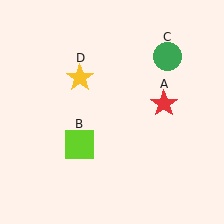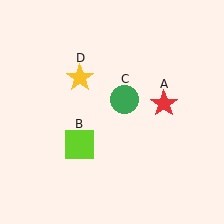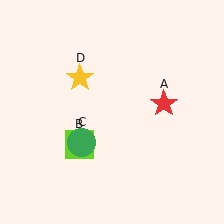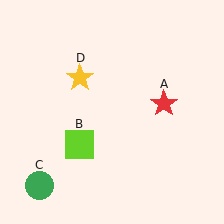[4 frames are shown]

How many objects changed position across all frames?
1 object changed position: green circle (object C).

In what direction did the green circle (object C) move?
The green circle (object C) moved down and to the left.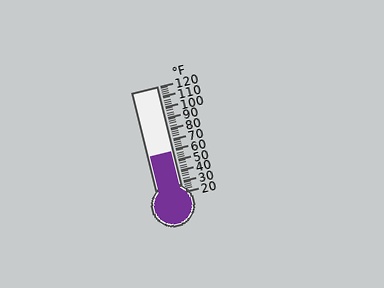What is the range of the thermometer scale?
The thermometer scale ranges from 20°F to 120°F.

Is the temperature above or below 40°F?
The temperature is above 40°F.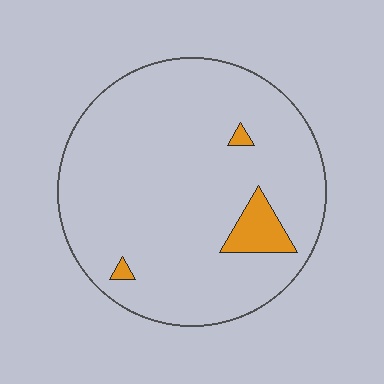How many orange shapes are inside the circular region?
3.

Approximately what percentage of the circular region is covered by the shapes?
Approximately 5%.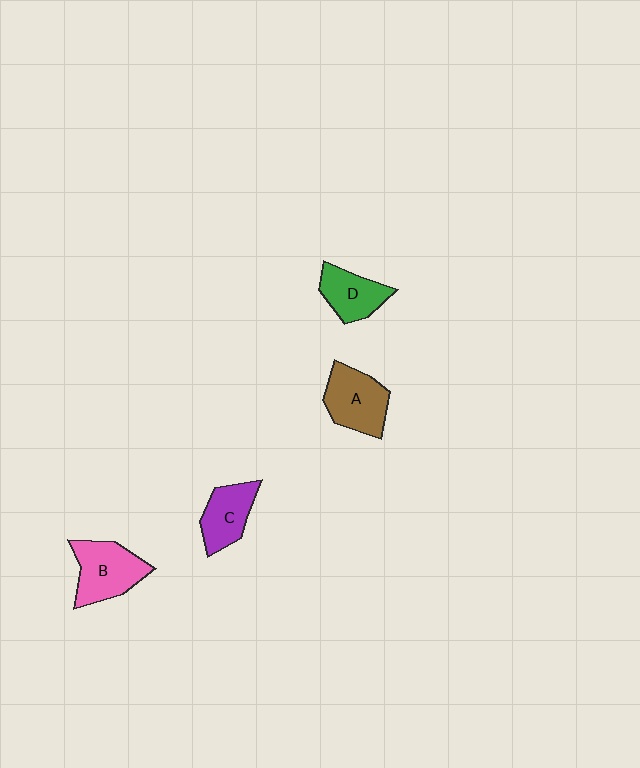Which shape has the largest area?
Shape B (pink).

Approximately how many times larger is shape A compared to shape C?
Approximately 1.2 times.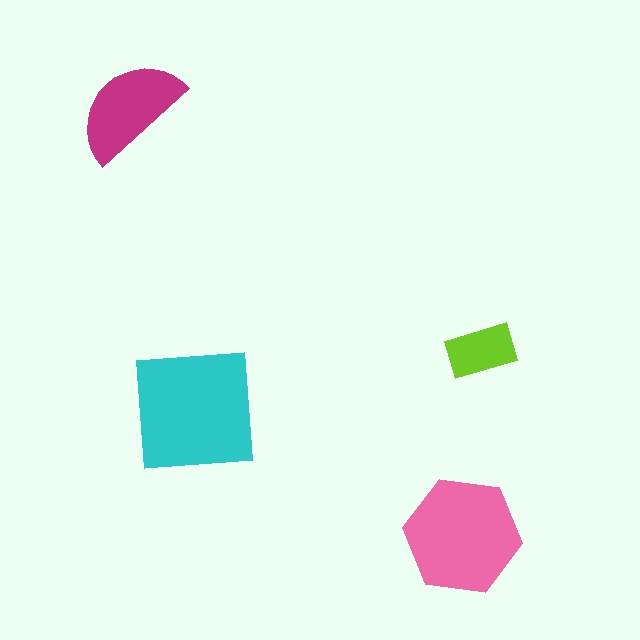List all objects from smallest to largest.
The lime rectangle, the magenta semicircle, the pink hexagon, the cyan square.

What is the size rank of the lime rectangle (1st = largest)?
4th.